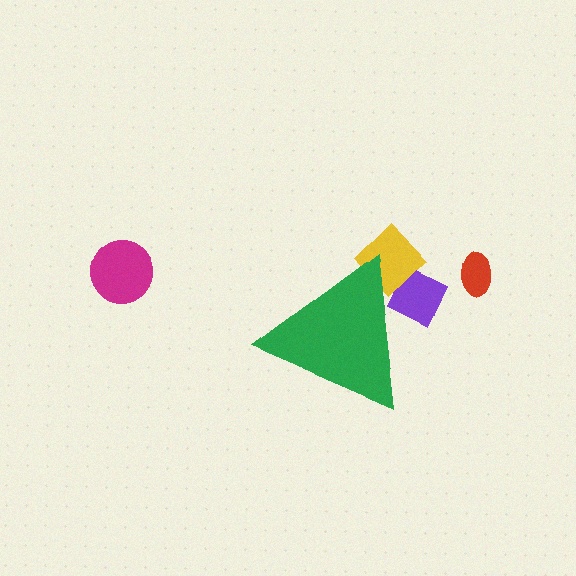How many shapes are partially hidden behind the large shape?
3 shapes are partially hidden.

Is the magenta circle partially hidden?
No, the magenta circle is fully visible.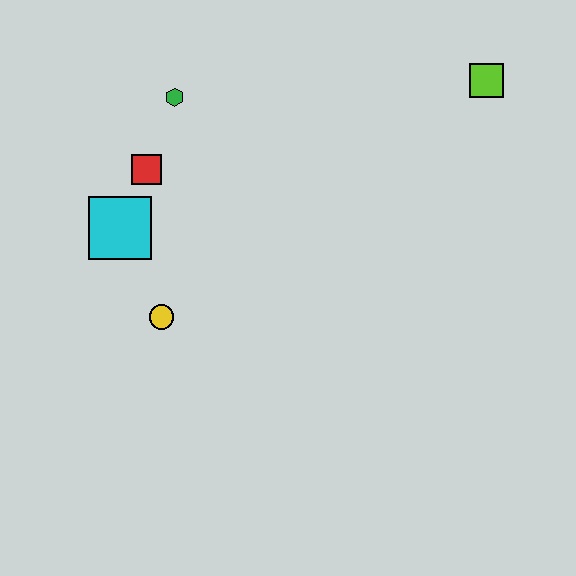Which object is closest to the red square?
The cyan square is closest to the red square.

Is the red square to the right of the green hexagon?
No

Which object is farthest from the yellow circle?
The lime square is farthest from the yellow circle.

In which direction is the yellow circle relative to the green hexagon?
The yellow circle is below the green hexagon.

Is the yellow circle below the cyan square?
Yes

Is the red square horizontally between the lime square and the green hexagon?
No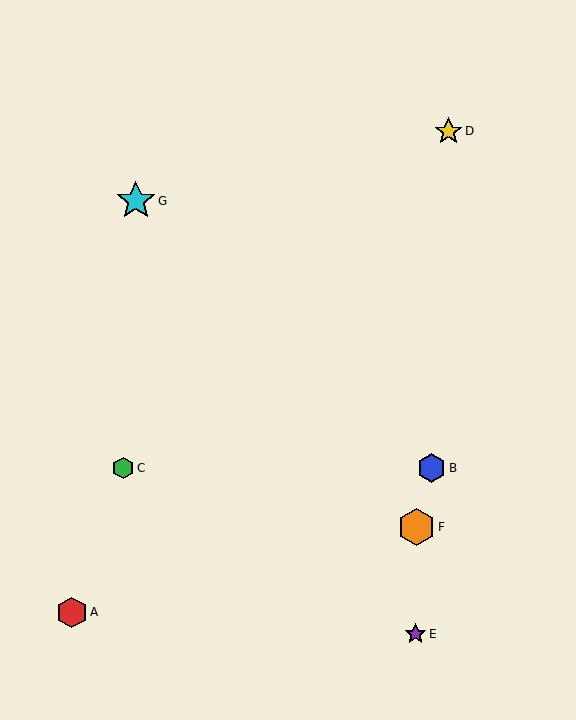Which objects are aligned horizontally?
Objects B, C are aligned horizontally.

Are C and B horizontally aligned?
Yes, both are at y≈468.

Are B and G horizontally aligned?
No, B is at y≈468 and G is at y≈201.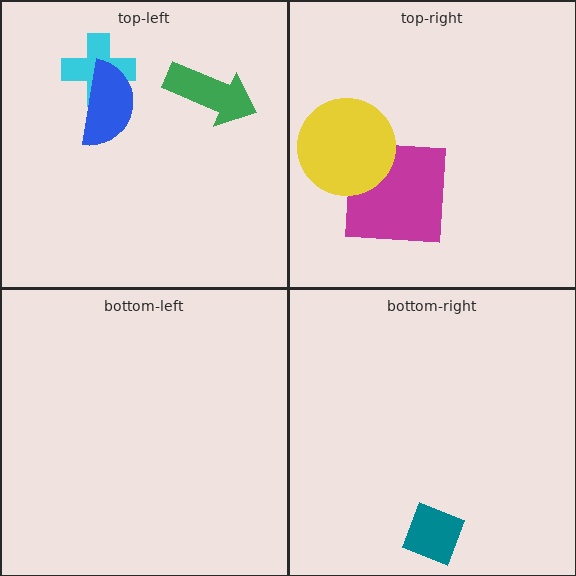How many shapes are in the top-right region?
2.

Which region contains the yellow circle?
The top-right region.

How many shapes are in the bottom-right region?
1.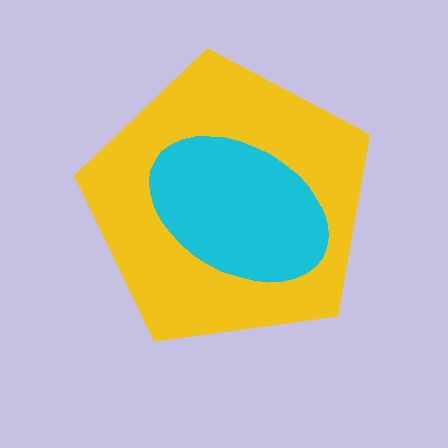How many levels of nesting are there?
2.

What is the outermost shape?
The yellow pentagon.